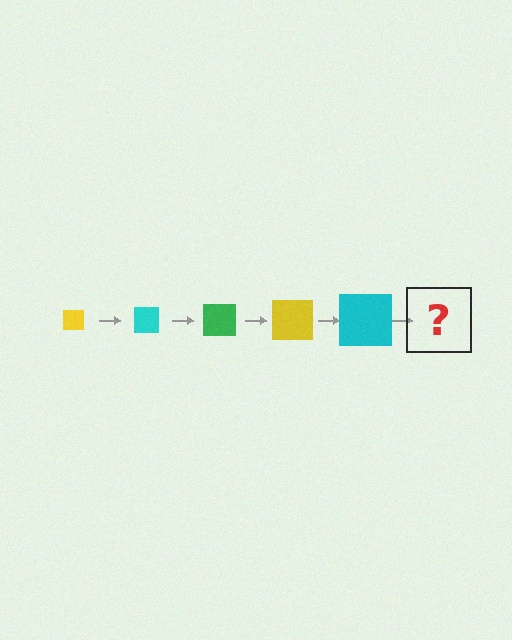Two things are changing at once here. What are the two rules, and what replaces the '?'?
The two rules are that the square grows larger each step and the color cycles through yellow, cyan, and green. The '?' should be a green square, larger than the previous one.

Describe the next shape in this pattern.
It should be a green square, larger than the previous one.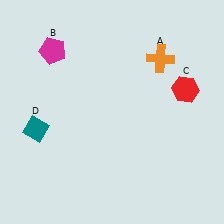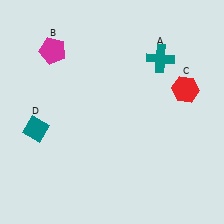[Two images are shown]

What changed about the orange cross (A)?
In Image 1, A is orange. In Image 2, it changed to teal.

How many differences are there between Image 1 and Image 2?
There is 1 difference between the two images.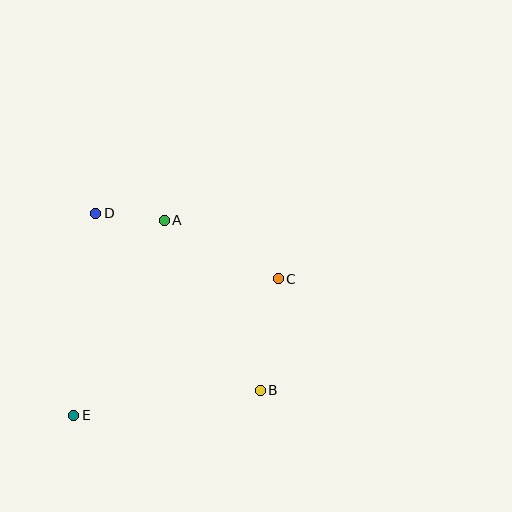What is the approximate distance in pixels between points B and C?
The distance between B and C is approximately 113 pixels.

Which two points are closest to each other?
Points A and D are closest to each other.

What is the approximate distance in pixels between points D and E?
The distance between D and E is approximately 203 pixels.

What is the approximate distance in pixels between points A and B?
The distance between A and B is approximately 195 pixels.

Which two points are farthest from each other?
Points C and E are farthest from each other.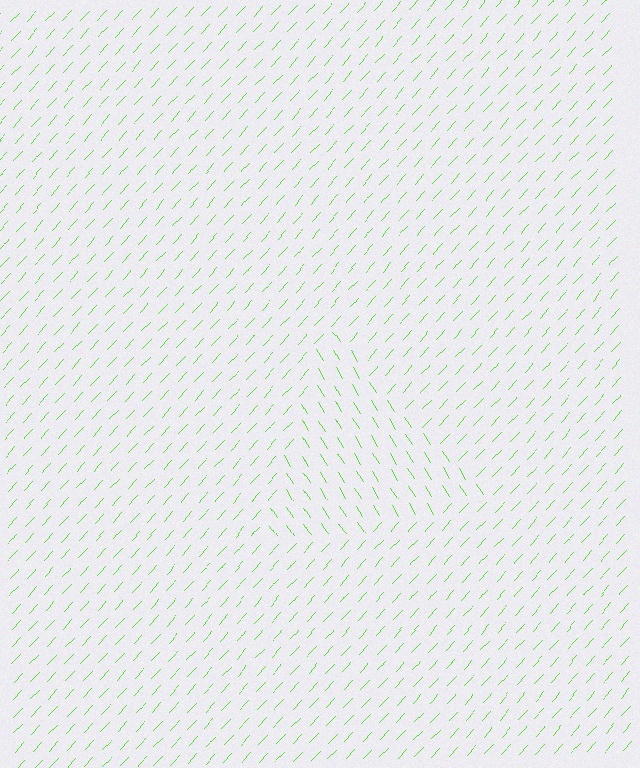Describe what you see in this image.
The image is filled with small lime line segments. A triangle region in the image has lines oriented differently from the surrounding lines, creating a visible texture boundary.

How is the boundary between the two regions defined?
The boundary is defined purely by a change in line orientation (approximately 76 degrees difference). All lines are the same color and thickness.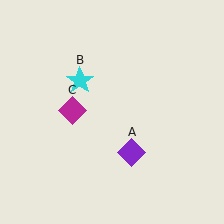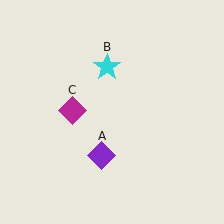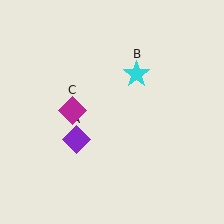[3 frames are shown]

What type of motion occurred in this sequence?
The purple diamond (object A), cyan star (object B) rotated clockwise around the center of the scene.